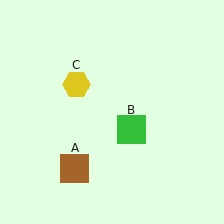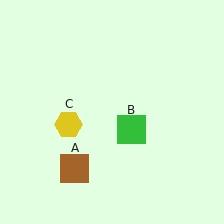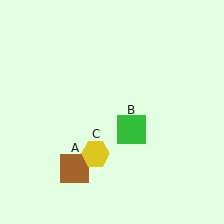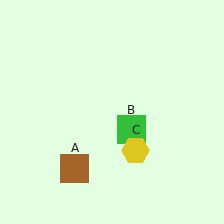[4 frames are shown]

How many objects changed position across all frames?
1 object changed position: yellow hexagon (object C).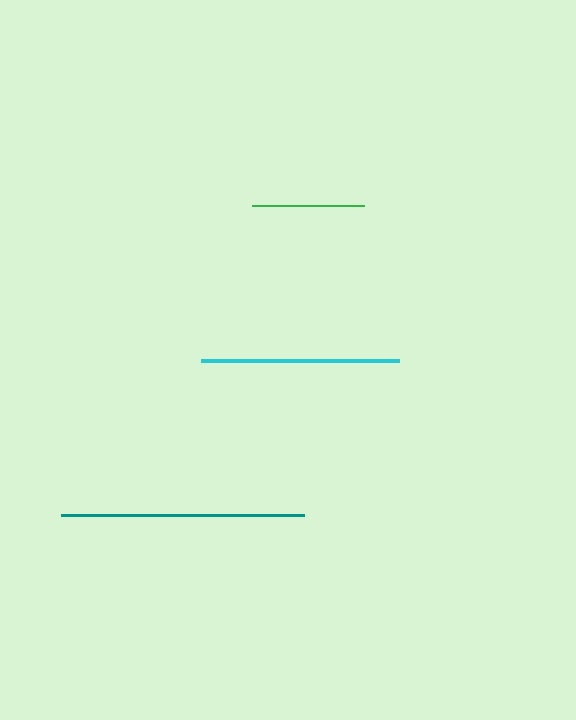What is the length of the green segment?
The green segment is approximately 112 pixels long.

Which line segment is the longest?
The teal line is the longest at approximately 243 pixels.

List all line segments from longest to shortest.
From longest to shortest: teal, cyan, green.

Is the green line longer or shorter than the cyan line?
The cyan line is longer than the green line.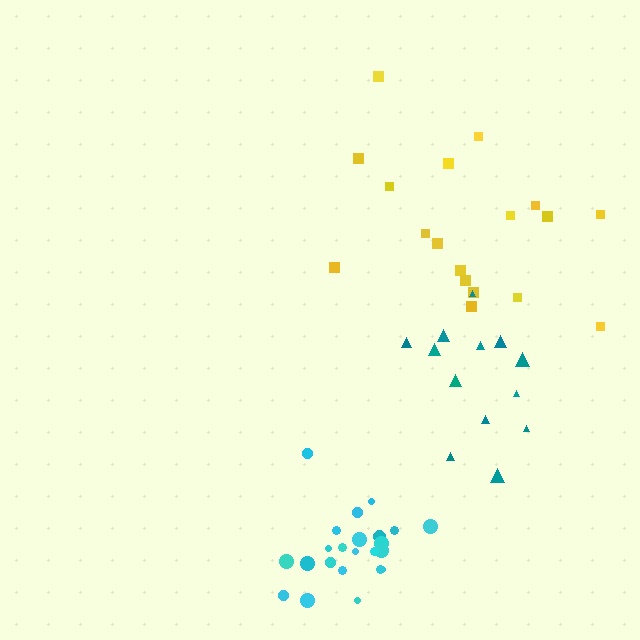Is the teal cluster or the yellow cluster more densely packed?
Teal.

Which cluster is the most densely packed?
Cyan.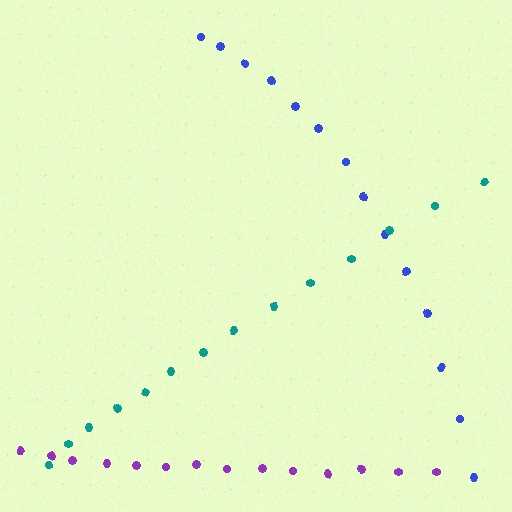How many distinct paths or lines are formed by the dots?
There are 3 distinct paths.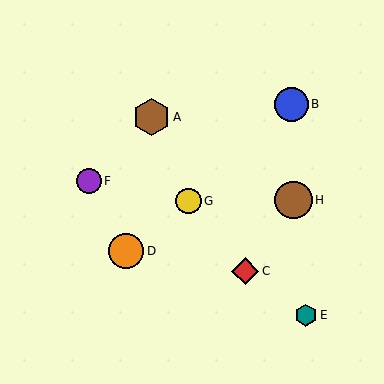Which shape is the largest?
The brown circle (labeled H) is the largest.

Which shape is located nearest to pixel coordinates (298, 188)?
The brown circle (labeled H) at (293, 200) is nearest to that location.